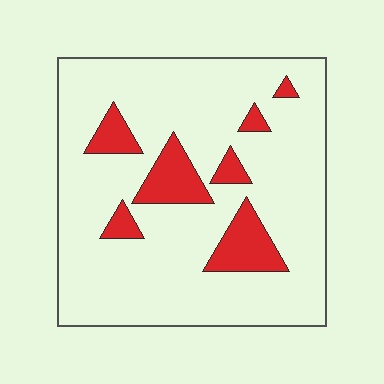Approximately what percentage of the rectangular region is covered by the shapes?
Approximately 15%.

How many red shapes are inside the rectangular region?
7.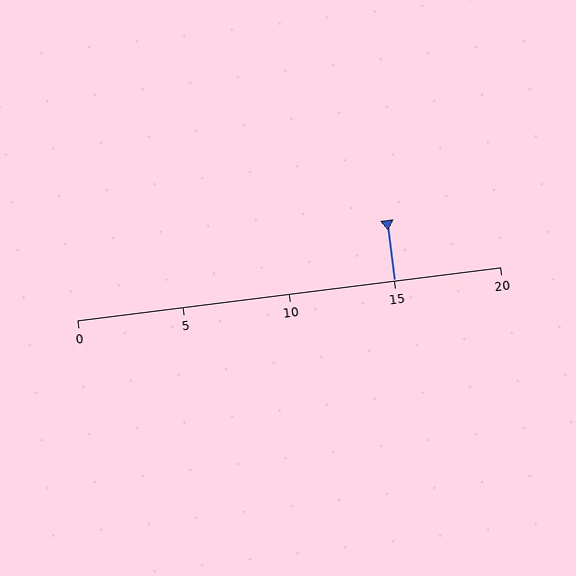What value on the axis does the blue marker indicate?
The marker indicates approximately 15.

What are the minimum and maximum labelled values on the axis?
The axis runs from 0 to 20.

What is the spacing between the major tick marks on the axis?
The major ticks are spaced 5 apart.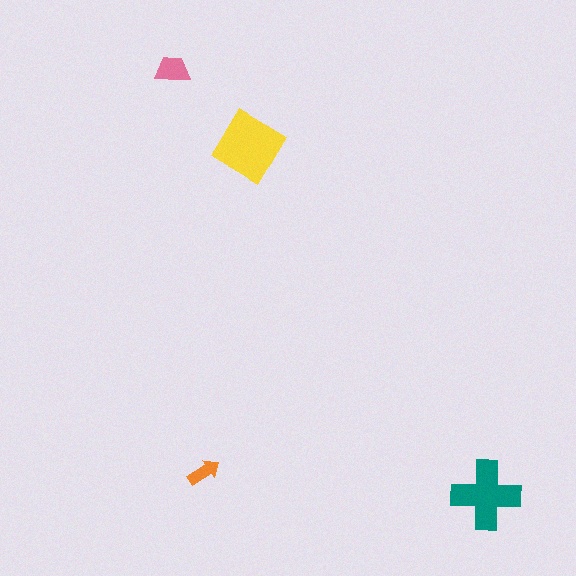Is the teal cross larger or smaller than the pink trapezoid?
Larger.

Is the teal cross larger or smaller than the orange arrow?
Larger.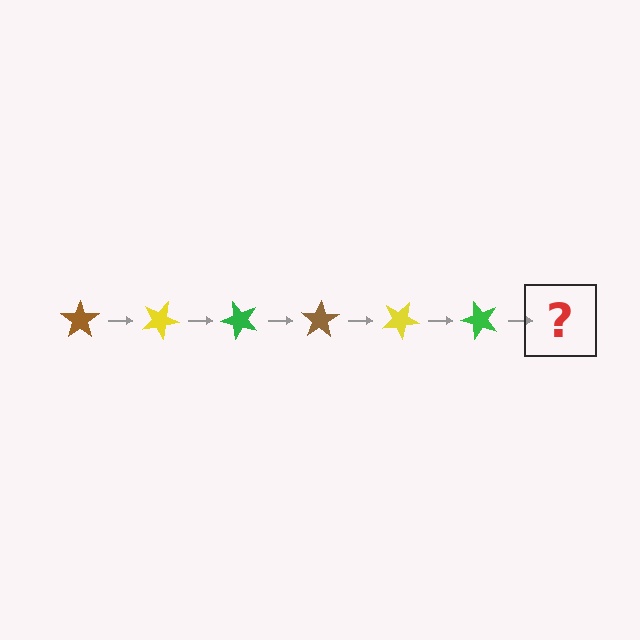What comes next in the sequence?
The next element should be a brown star, rotated 150 degrees from the start.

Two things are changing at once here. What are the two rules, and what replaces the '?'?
The two rules are that it rotates 25 degrees each step and the color cycles through brown, yellow, and green. The '?' should be a brown star, rotated 150 degrees from the start.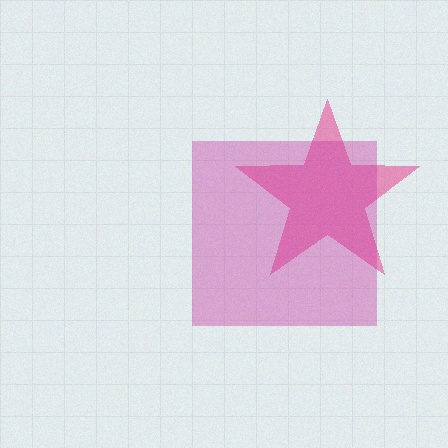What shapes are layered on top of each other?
The layered shapes are: a pink star, a magenta square.